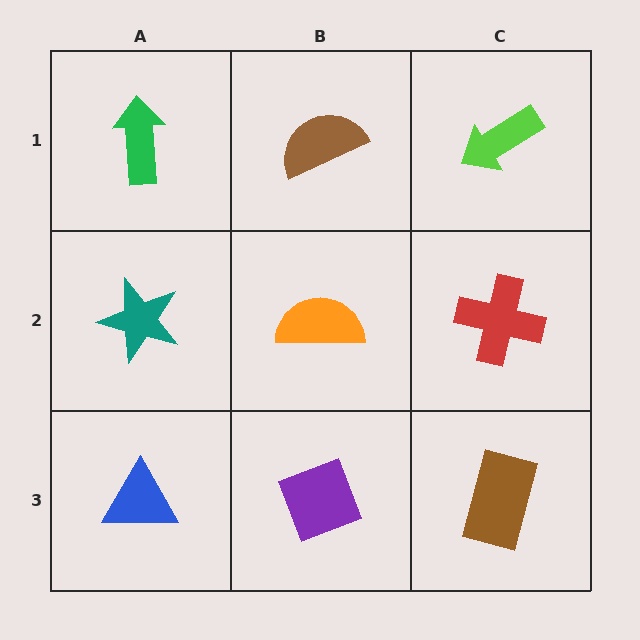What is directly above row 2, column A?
A green arrow.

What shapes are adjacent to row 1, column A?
A teal star (row 2, column A), a brown semicircle (row 1, column B).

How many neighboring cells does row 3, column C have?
2.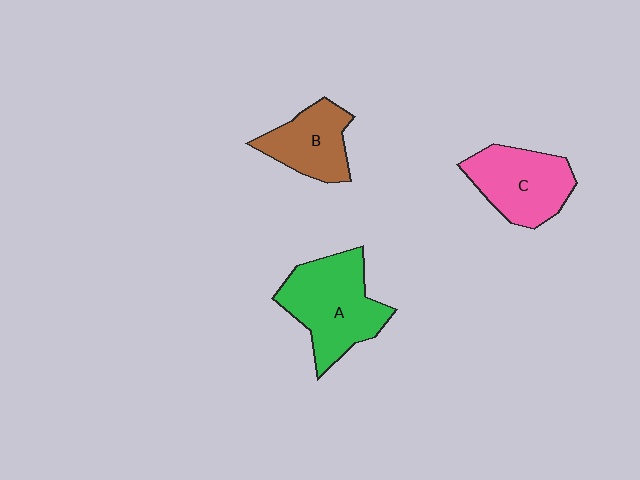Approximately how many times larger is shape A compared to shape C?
Approximately 1.2 times.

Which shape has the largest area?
Shape A (green).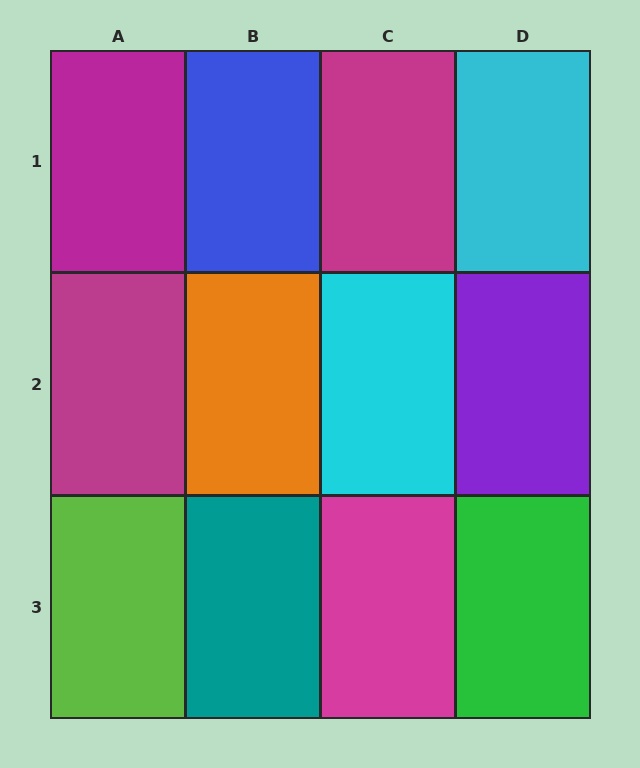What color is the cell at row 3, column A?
Lime.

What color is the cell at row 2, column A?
Magenta.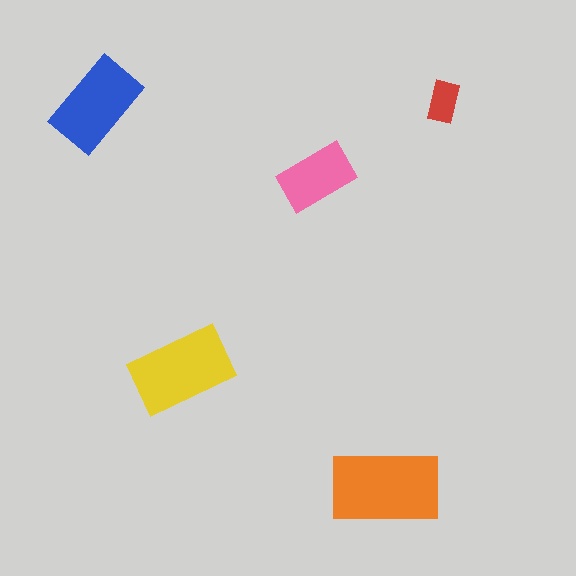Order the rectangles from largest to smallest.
the orange one, the yellow one, the blue one, the pink one, the red one.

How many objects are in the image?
There are 5 objects in the image.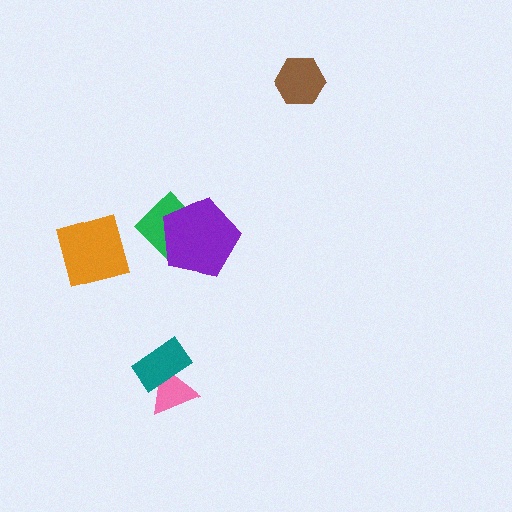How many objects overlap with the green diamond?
1 object overlaps with the green diamond.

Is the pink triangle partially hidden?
Yes, it is partially covered by another shape.